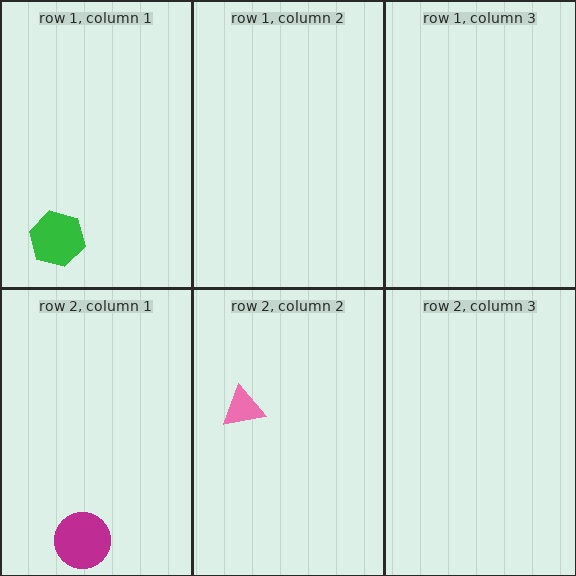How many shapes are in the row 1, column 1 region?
1.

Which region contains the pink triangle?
The row 2, column 2 region.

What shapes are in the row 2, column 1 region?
The magenta circle.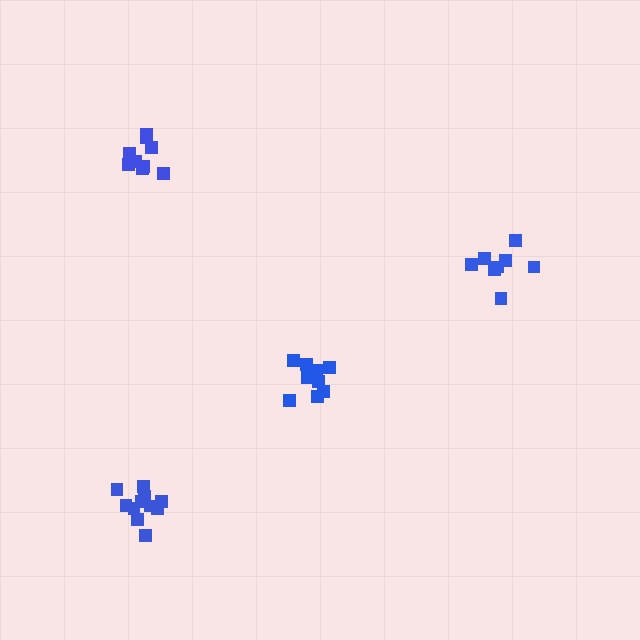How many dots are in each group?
Group 1: 9 dots, Group 2: 11 dots, Group 3: 9 dots, Group 4: 8 dots (37 total).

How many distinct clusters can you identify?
There are 4 distinct clusters.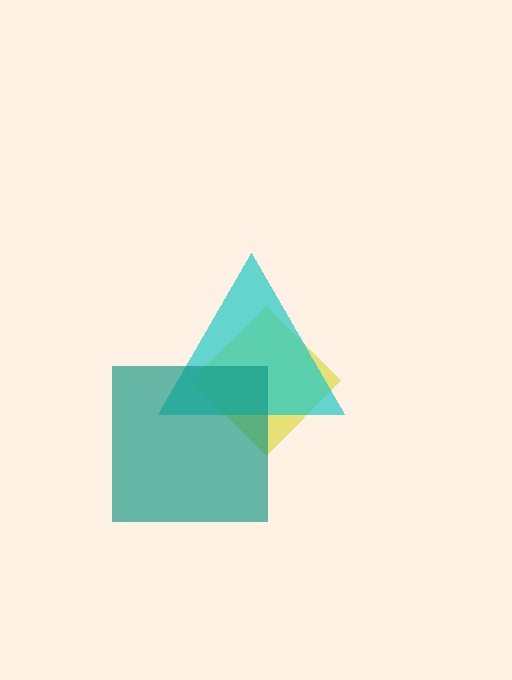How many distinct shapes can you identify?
There are 3 distinct shapes: a yellow diamond, a cyan triangle, a teal square.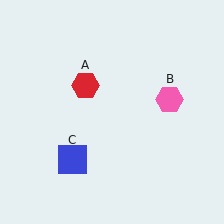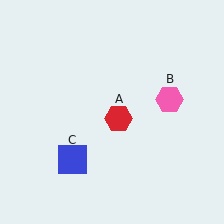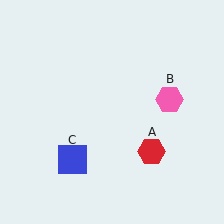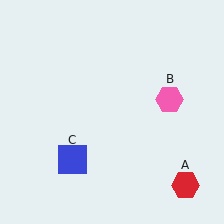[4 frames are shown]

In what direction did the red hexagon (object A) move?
The red hexagon (object A) moved down and to the right.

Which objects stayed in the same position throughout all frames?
Pink hexagon (object B) and blue square (object C) remained stationary.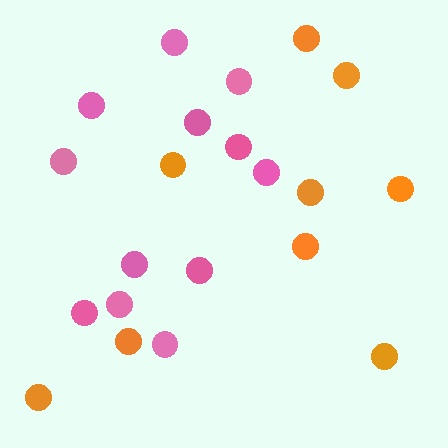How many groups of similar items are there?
There are 2 groups: one group of orange circles (9) and one group of pink circles (12).